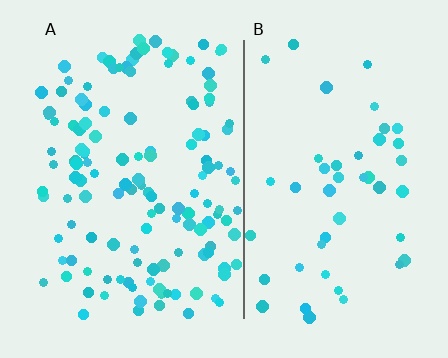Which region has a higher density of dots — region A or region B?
A (the left).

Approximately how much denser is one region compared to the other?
Approximately 2.9× — region A over region B.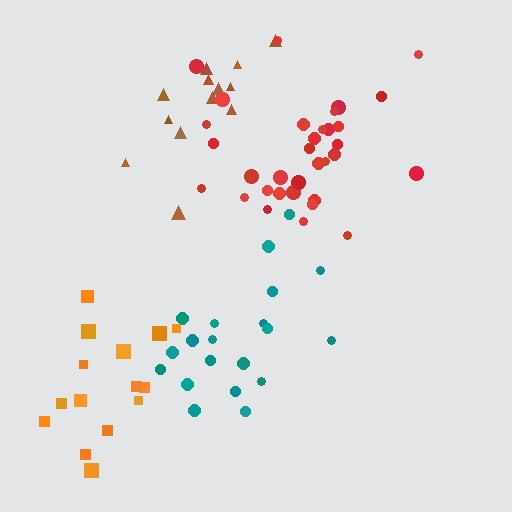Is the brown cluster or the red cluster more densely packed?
Red.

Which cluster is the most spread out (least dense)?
Brown.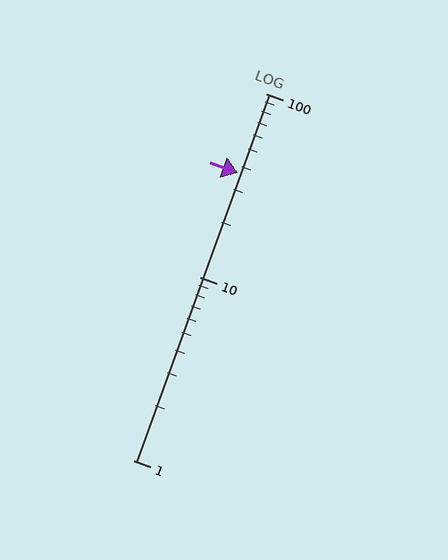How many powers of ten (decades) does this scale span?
The scale spans 2 decades, from 1 to 100.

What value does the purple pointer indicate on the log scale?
The pointer indicates approximately 37.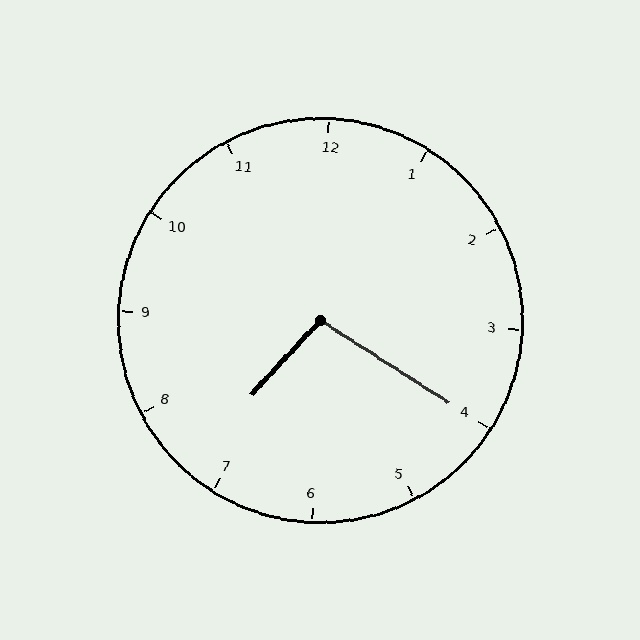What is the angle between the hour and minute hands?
Approximately 100 degrees.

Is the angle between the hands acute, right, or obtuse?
It is obtuse.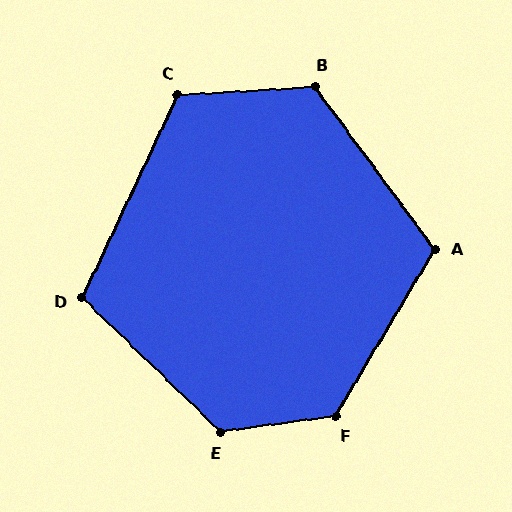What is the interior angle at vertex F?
Approximately 128 degrees (obtuse).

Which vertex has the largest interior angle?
E, at approximately 129 degrees.